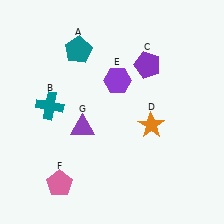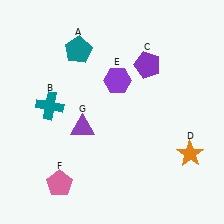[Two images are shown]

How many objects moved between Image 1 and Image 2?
1 object moved between the two images.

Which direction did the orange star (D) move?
The orange star (D) moved right.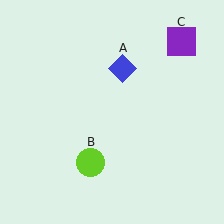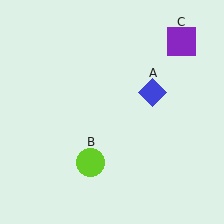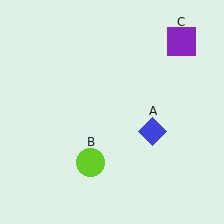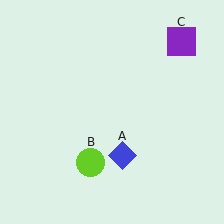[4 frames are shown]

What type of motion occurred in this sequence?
The blue diamond (object A) rotated clockwise around the center of the scene.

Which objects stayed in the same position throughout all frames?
Lime circle (object B) and purple square (object C) remained stationary.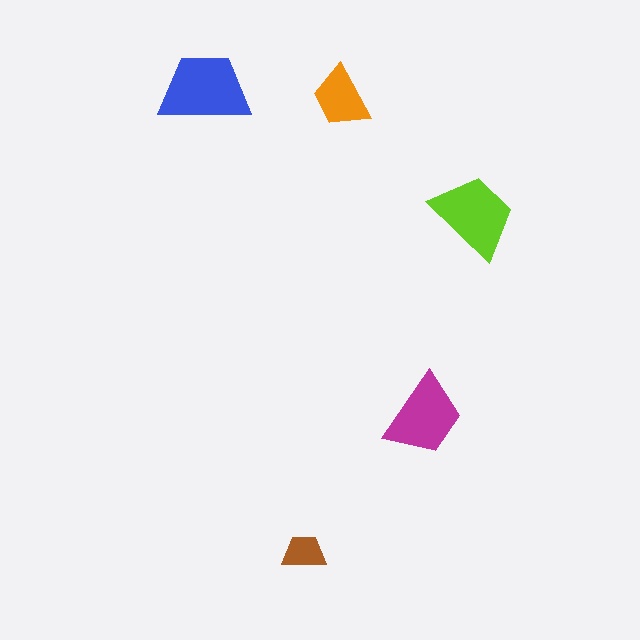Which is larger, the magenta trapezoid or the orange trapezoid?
The magenta one.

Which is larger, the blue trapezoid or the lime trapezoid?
The blue one.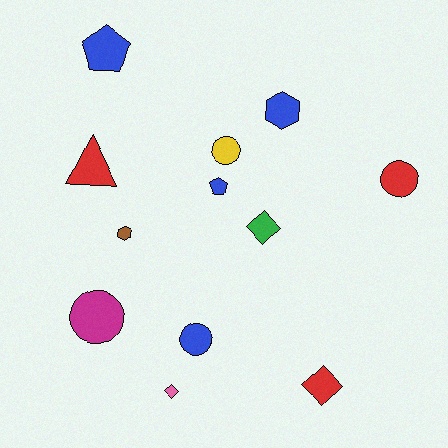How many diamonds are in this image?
There are 3 diamonds.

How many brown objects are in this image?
There is 1 brown object.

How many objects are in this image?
There are 12 objects.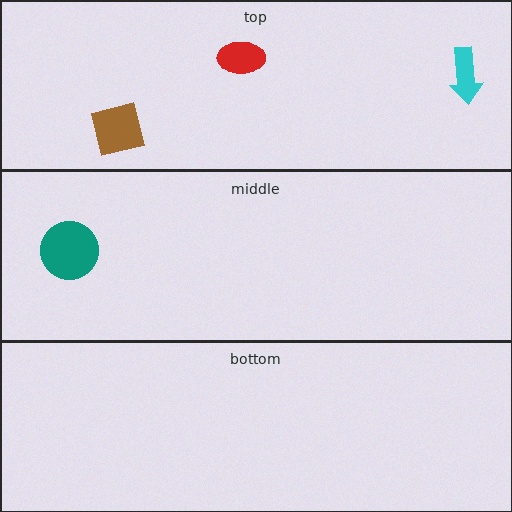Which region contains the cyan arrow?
The top region.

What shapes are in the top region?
The cyan arrow, the red ellipse, the brown square.